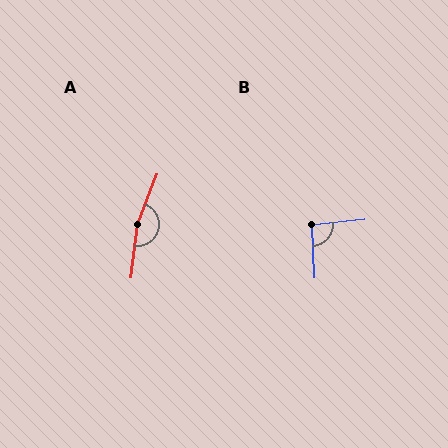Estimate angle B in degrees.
Approximately 93 degrees.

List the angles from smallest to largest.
B (93°), A (165°).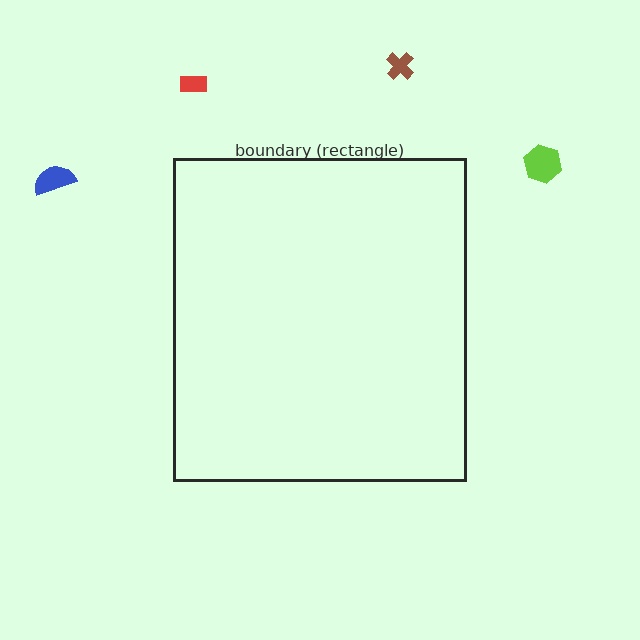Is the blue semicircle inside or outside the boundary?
Outside.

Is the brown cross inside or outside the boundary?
Outside.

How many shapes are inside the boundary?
0 inside, 4 outside.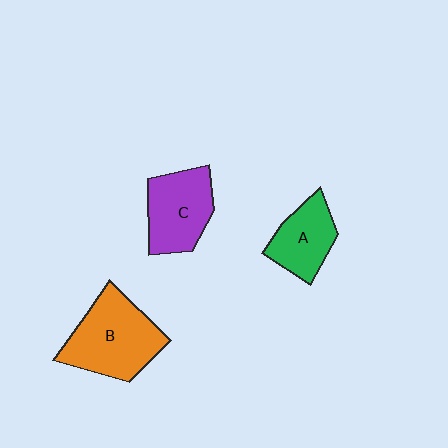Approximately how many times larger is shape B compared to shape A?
Approximately 1.6 times.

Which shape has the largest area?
Shape B (orange).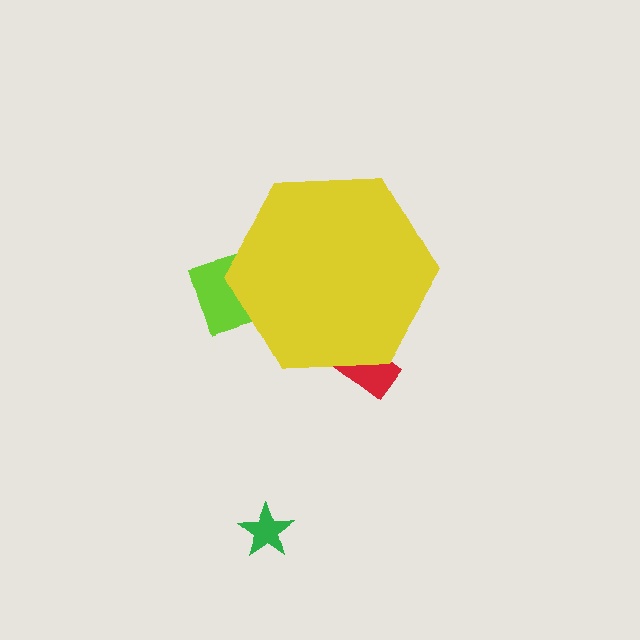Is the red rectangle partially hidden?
Yes, the red rectangle is partially hidden behind the yellow hexagon.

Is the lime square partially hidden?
Yes, the lime square is partially hidden behind the yellow hexagon.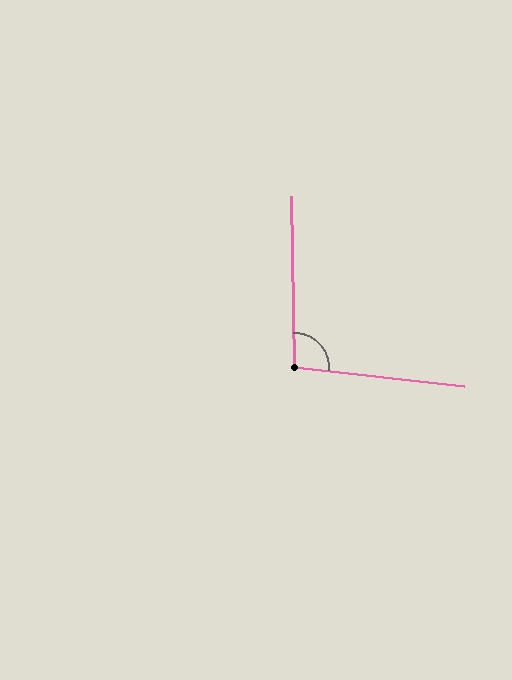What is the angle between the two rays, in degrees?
Approximately 97 degrees.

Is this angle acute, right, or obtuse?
It is obtuse.